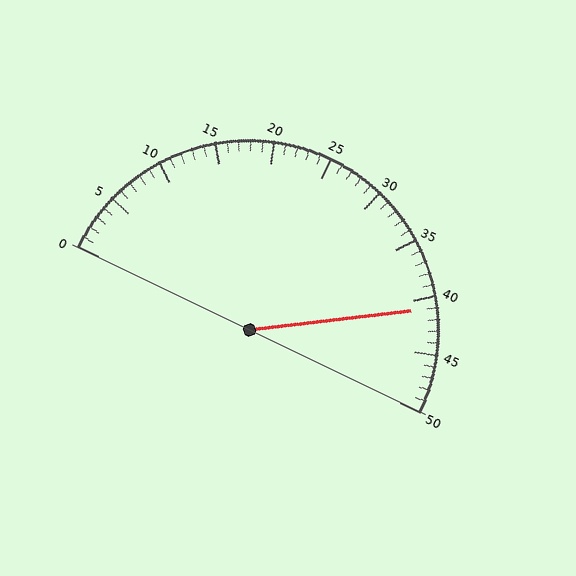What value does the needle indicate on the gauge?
The needle indicates approximately 41.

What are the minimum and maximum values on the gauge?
The gauge ranges from 0 to 50.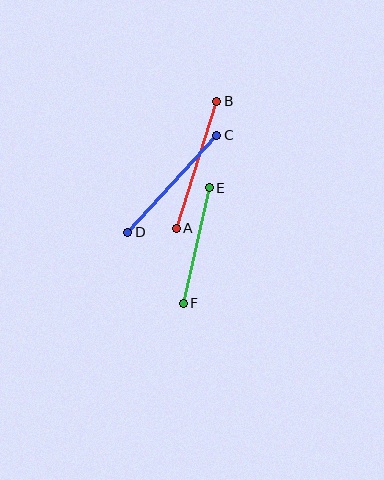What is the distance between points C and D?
The distance is approximately 132 pixels.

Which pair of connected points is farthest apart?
Points A and B are farthest apart.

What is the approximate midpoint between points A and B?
The midpoint is at approximately (196, 165) pixels.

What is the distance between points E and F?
The distance is approximately 118 pixels.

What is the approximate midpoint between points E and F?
The midpoint is at approximately (196, 246) pixels.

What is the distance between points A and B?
The distance is approximately 133 pixels.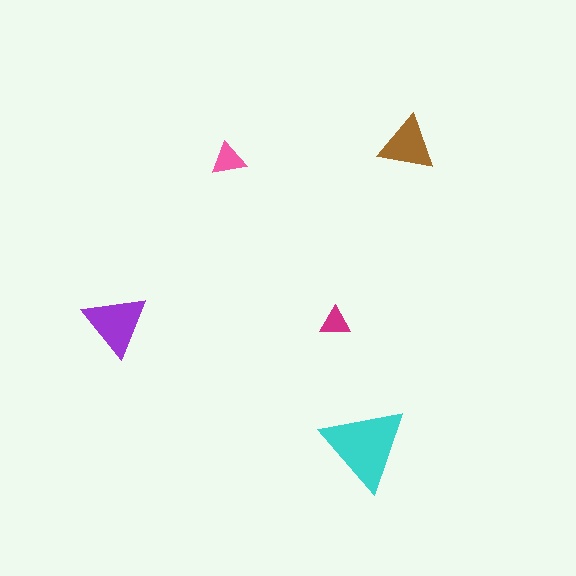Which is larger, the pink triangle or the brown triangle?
The brown one.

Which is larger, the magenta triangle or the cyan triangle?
The cyan one.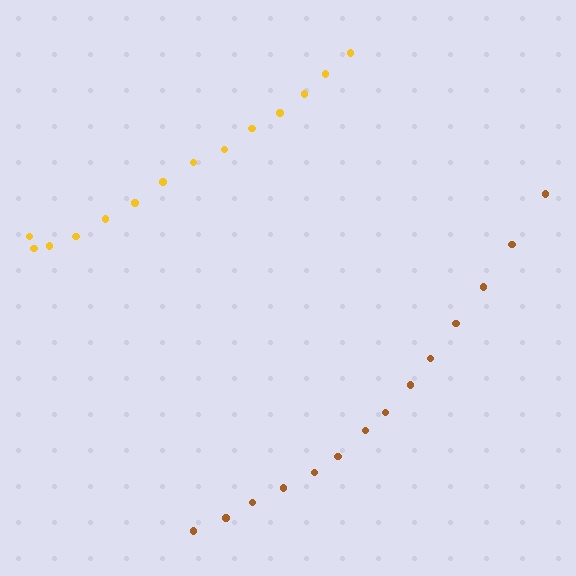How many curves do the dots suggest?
There are 2 distinct paths.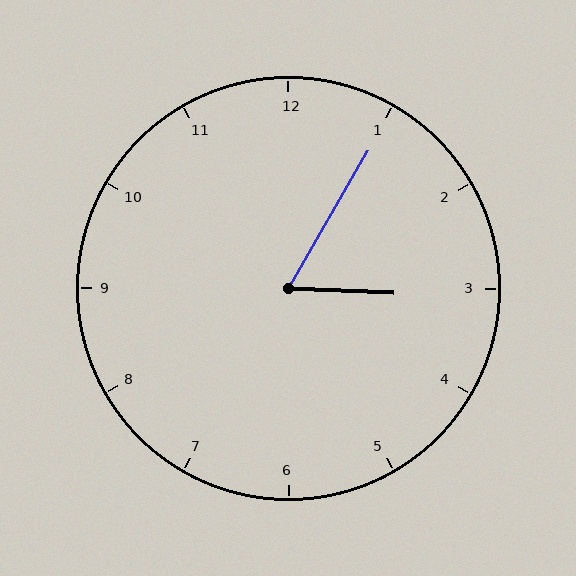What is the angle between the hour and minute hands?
Approximately 62 degrees.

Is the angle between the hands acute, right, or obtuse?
It is acute.